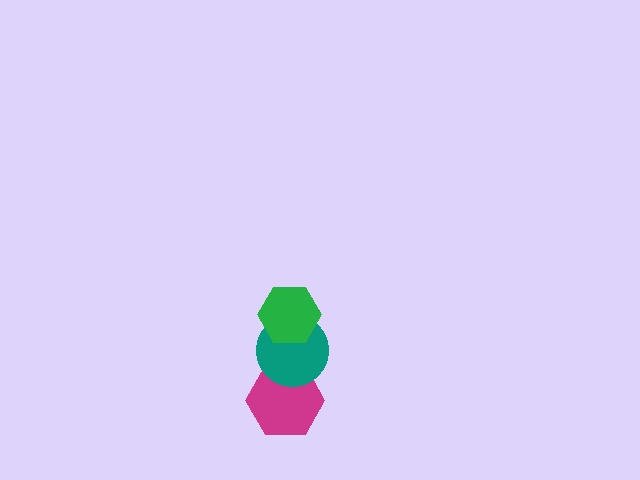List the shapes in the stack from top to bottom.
From top to bottom: the green hexagon, the teal circle, the magenta hexagon.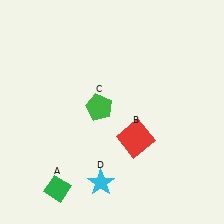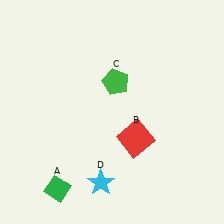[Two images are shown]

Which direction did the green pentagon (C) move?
The green pentagon (C) moved up.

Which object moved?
The green pentagon (C) moved up.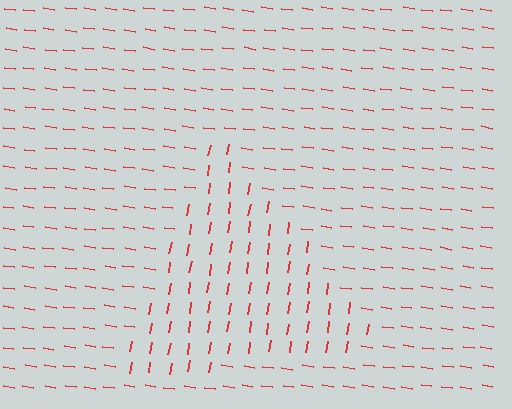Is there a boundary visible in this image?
Yes, there is a texture boundary formed by a change in line orientation.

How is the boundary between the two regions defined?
The boundary is defined purely by a change in line orientation (approximately 89 degrees difference). All lines are the same color and thickness.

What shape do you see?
I see a triangle.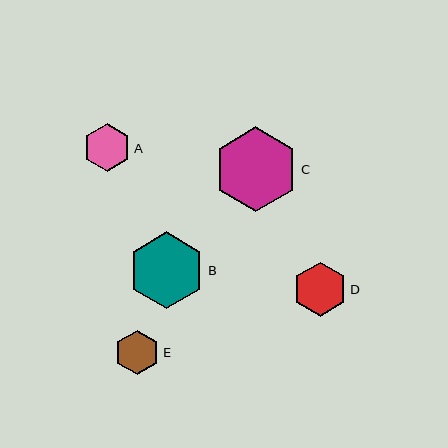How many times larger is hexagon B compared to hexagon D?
Hexagon B is approximately 1.4 times the size of hexagon D.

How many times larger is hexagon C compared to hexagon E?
Hexagon C is approximately 1.9 times the size of hexagon E.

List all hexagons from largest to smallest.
From largest to smallest: C, B, D, A, E.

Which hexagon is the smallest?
Hexagon E is the smallest with a size of approximately 45 pixels.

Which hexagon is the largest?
Hexagon C is the largest with a size of approximately 85 pixels.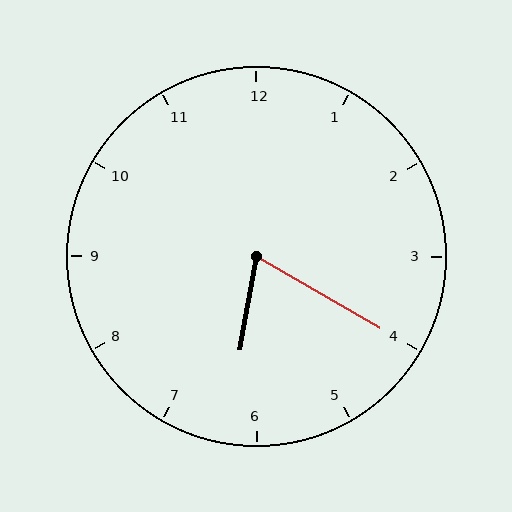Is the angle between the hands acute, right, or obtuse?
It is acute.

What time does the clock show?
6:20.